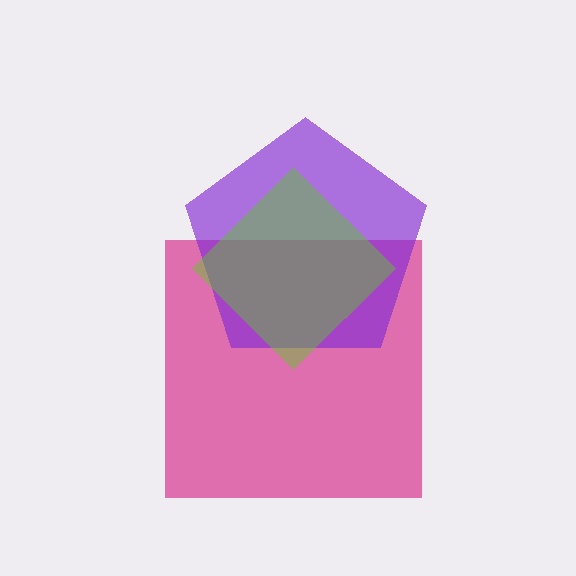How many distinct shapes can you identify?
There are 3 distinct shapes: a magenta square, a purple pentagon, a lime diamond.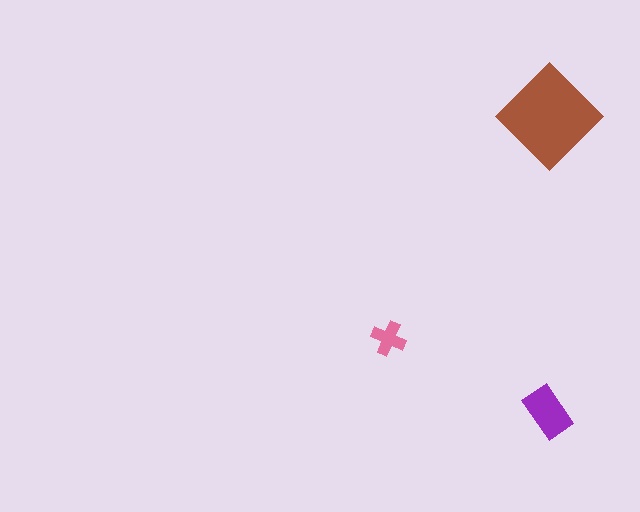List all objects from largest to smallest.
The brown diamond, the purple rectangle, the pink cross.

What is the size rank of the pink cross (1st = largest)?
3rd.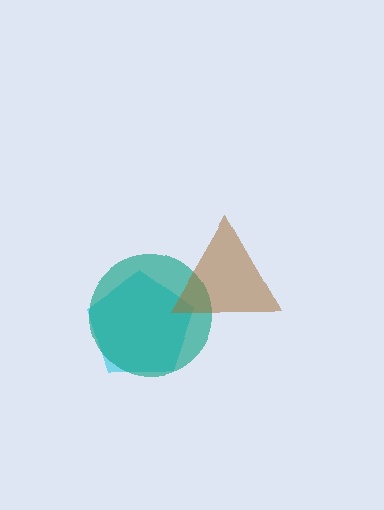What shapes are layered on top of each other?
The layered shapes are: a cyan pentagon, a teal circle, a brown triangle.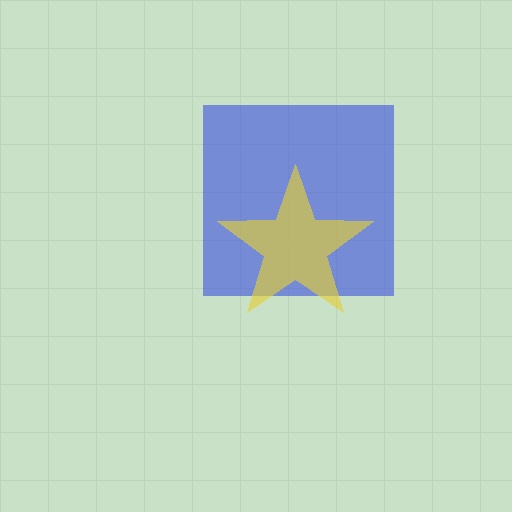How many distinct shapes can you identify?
There are 2 distinct shapes: a blue square, a yellow star.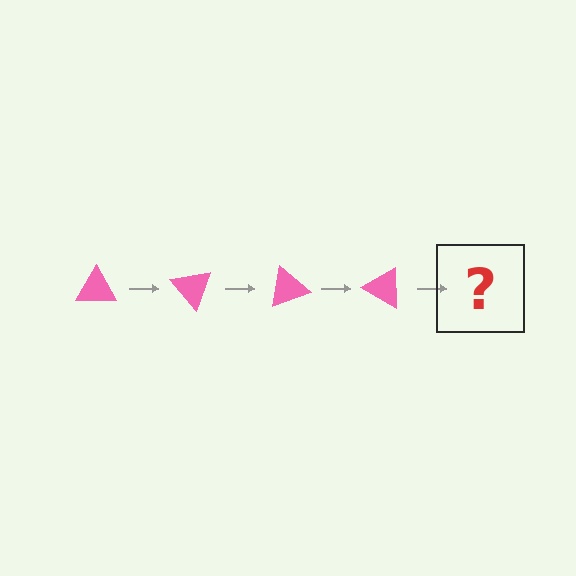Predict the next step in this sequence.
The next step is a pink triangle rotated 200 degrees.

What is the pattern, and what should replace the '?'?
The pattern is that the triangle rotates 50 degrees each step. The '?' should be a pink triangle rotated 200 degrees.